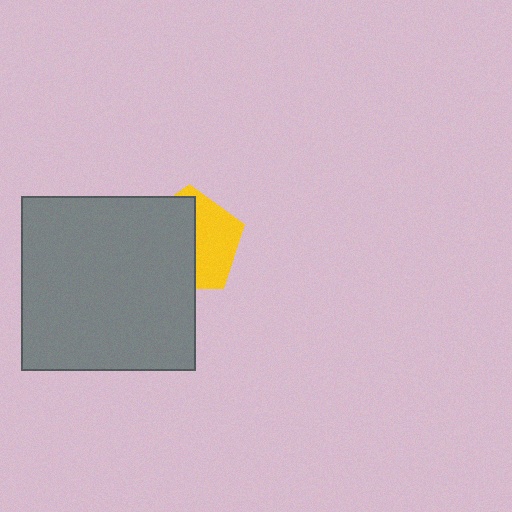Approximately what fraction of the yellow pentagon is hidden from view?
Roughly 56% of the yellow pentagon is hidden behind the gray square.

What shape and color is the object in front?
The object in front is a gray square.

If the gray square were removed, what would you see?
You would see the complete yellow pentagon.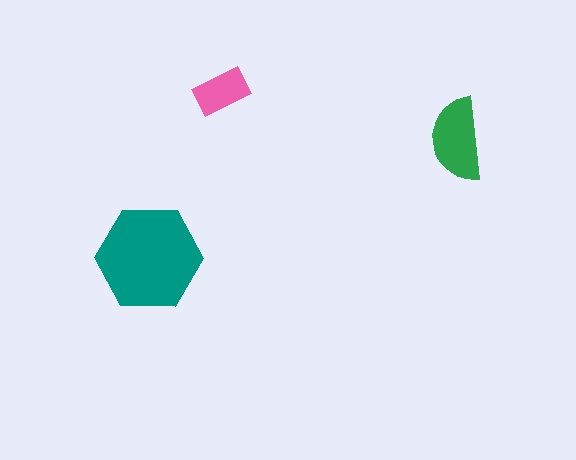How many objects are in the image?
There are 3 objects in the image.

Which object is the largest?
The teal hexagon.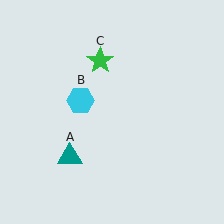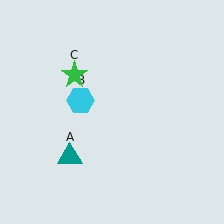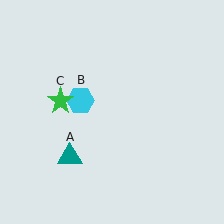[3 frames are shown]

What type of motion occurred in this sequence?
The green star (object C) rotated counterclockwise around the center of the scene.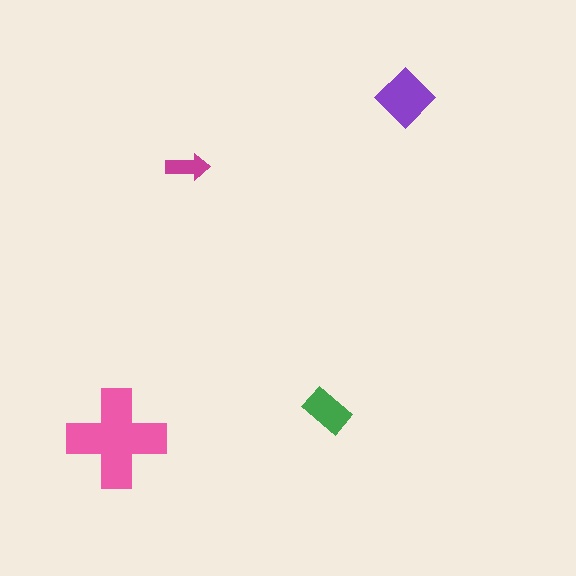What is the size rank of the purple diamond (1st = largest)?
2nd.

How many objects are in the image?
There are 4 objects in the image.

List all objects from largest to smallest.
The pink cross, the purple diamond, the green rectangle, the magenta arrow.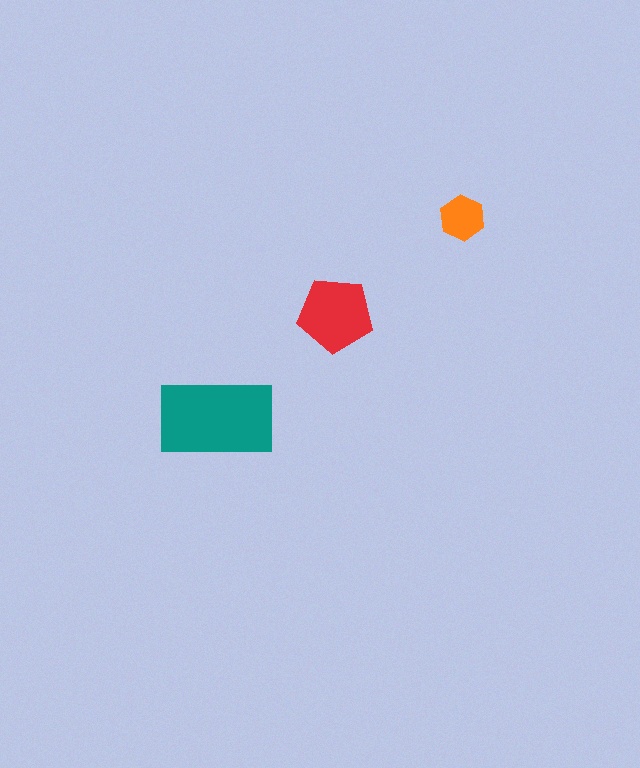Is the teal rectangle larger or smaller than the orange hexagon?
Larger.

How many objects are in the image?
There are 3 objects in the image.